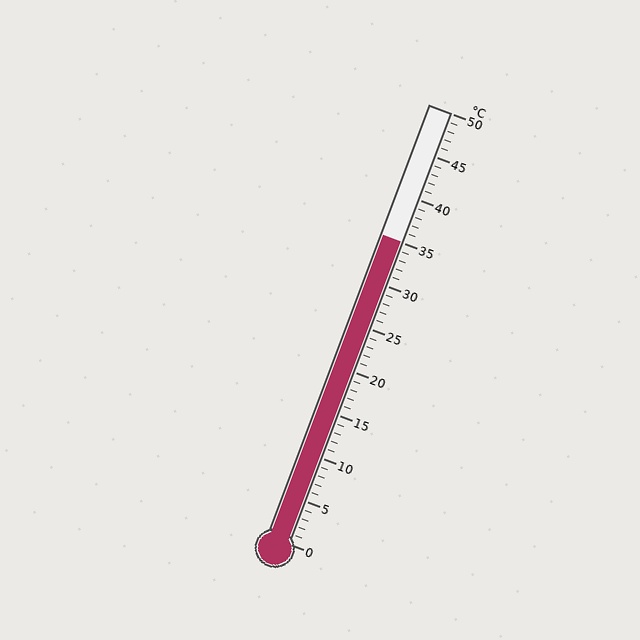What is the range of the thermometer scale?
The thermometer scale ranges from 0°C to 50°C.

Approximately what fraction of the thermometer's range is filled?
The thermometer is filled to approximately 70% of its range.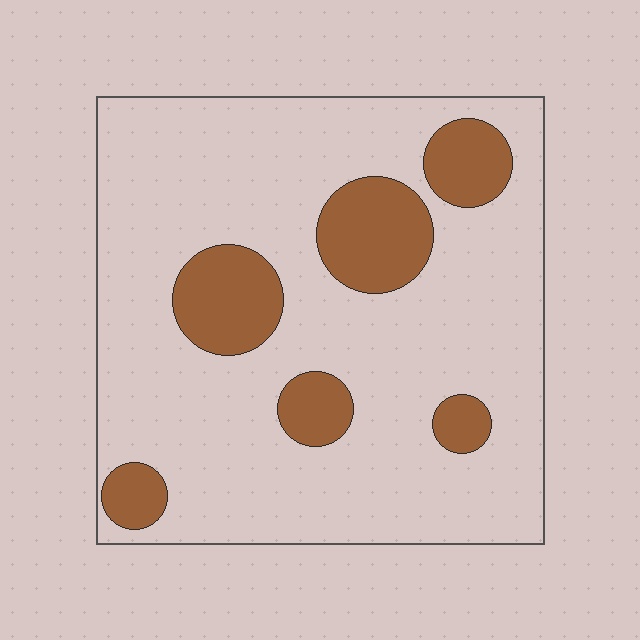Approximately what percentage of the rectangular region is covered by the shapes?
Approximately 20%.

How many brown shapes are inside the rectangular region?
6.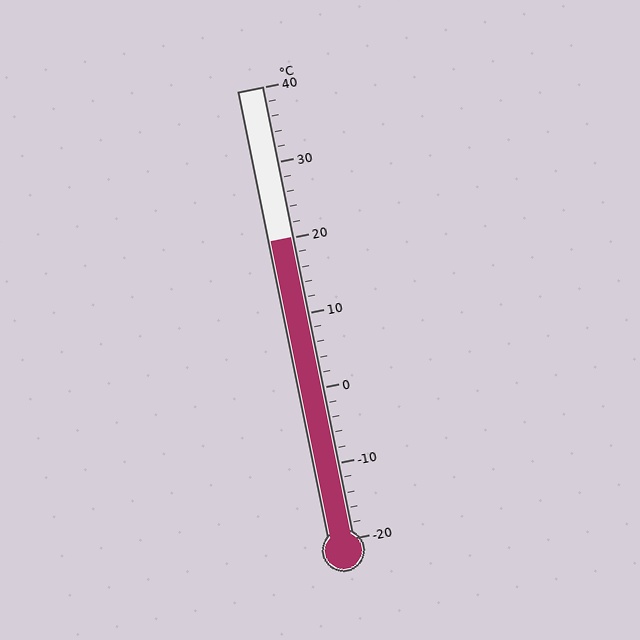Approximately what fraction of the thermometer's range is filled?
The thermometer is filled to approximately 65% of its range.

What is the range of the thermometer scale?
The thermometer scale ranges from -20°C to 40°C.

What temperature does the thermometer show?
The thermometer shows approximately 20°C.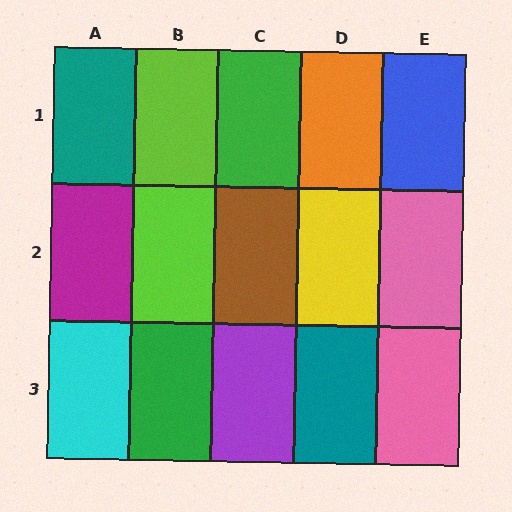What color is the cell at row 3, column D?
Teal.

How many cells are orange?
1 cell is orange.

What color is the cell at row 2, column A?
Magenta.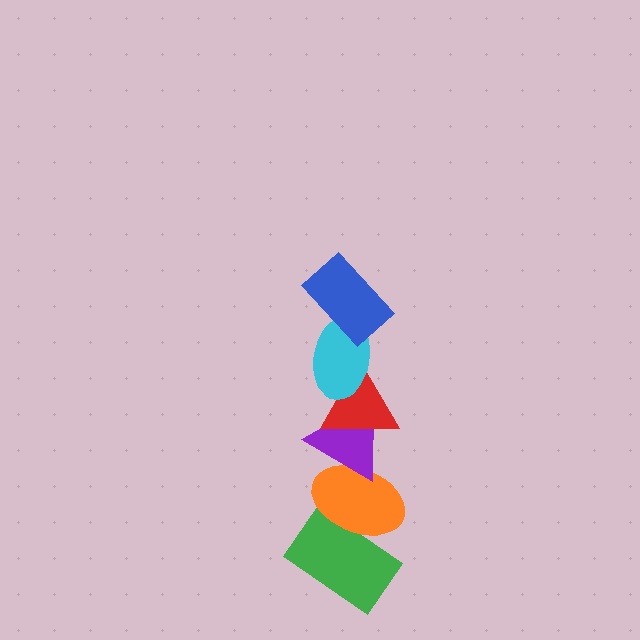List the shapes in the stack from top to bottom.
From top to bottom: the blue rectangle, the cyan ellipse, the red triangle, the purple triangle, the orange ellipse, the green rectangle.